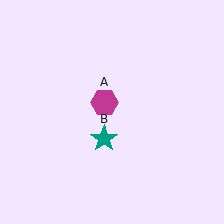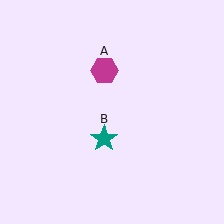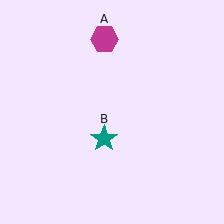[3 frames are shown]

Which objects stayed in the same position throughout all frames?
Teal star (object B) remained stationary.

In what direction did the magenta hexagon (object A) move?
The magenta hexagon (object A) moved up.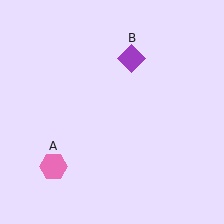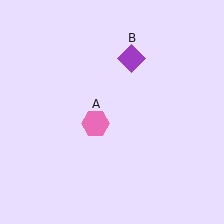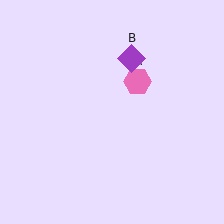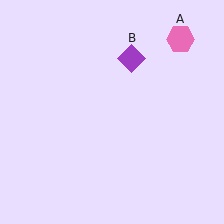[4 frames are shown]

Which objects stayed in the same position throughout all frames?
Purple diamond (object B) remained stationary.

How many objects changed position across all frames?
1 object changed position: pink hexagon (object A).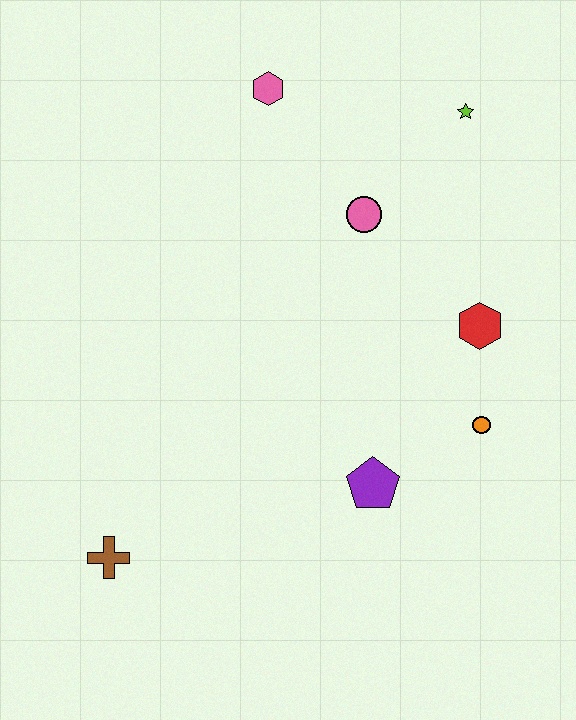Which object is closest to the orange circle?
The red hexagon is closest to the orange circle.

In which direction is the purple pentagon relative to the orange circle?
The purple pentagon is to the left of the orange circle.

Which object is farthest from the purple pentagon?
The pink hexagon is farthest from the purple pentagon.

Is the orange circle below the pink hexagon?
Yes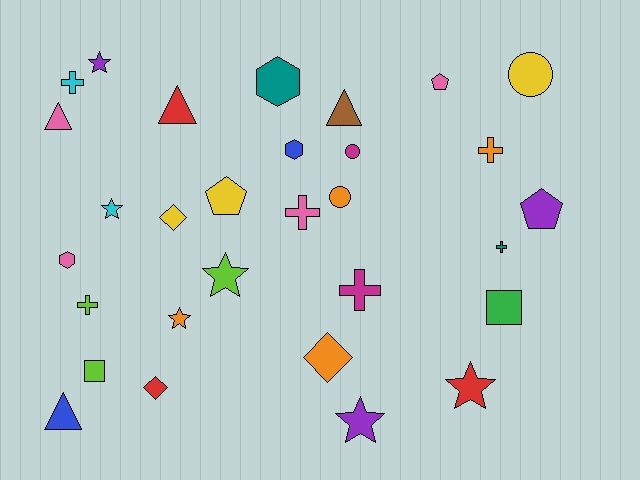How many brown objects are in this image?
There is 1 brown object.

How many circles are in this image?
There are 3 circles.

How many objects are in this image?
There are 30 objects.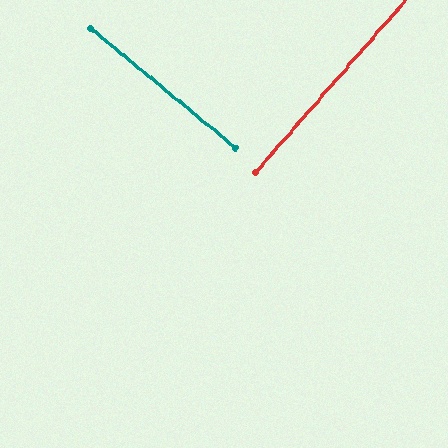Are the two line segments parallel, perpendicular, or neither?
Perpendicular — they meet at approximately 89°.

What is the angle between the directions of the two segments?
Approximately 89 degrees.